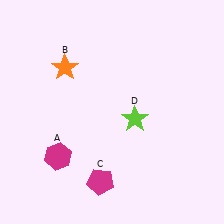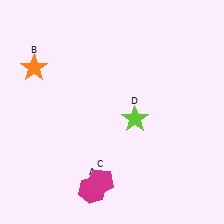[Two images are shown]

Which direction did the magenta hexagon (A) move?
The magenta hexagon (A) moved right.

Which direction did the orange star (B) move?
The orange star (B) moved left.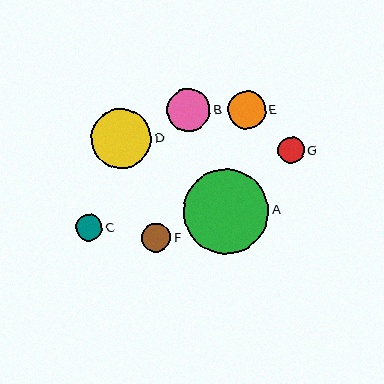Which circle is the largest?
Circle A is the largest with a size of approximately 85 pixels.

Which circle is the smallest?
Circle C is the smallest with a size of approximately 27 pixels.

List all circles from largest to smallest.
From largest to smallest: A, D, B, E, F, G, C.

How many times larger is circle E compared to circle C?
Circle E is approximately 1.4 times the size of circle C.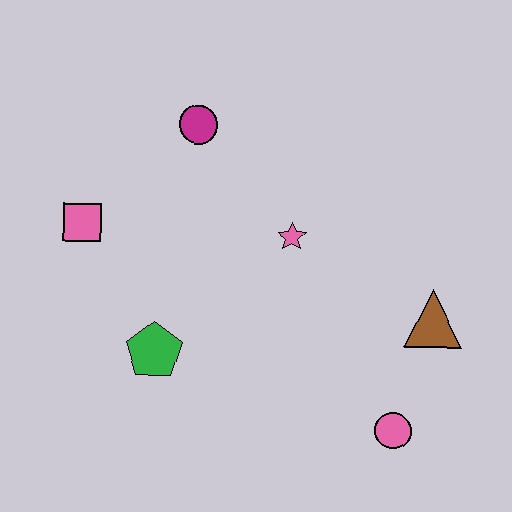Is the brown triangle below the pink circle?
No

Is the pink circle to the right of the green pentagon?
Yes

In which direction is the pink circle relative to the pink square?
The pink circle is to the right of the pink square.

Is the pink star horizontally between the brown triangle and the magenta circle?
Yes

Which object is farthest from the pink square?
The pink circle is farthest from the pink square.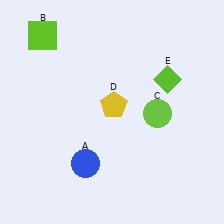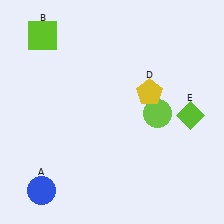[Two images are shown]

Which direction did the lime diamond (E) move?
The lime diamond (E) moved down.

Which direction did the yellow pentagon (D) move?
The yellow pentagon (D) moved right.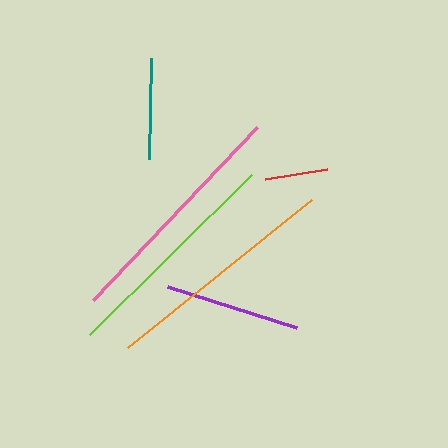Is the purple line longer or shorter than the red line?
The purple line is longer than the red line.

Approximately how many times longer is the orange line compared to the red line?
The orange line is approximately 3.7 times the length of the red line.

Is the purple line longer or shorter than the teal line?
The purple line is longer than the teal line.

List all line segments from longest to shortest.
From longest to shortest: pink, orange, lime, purple, teal, red.